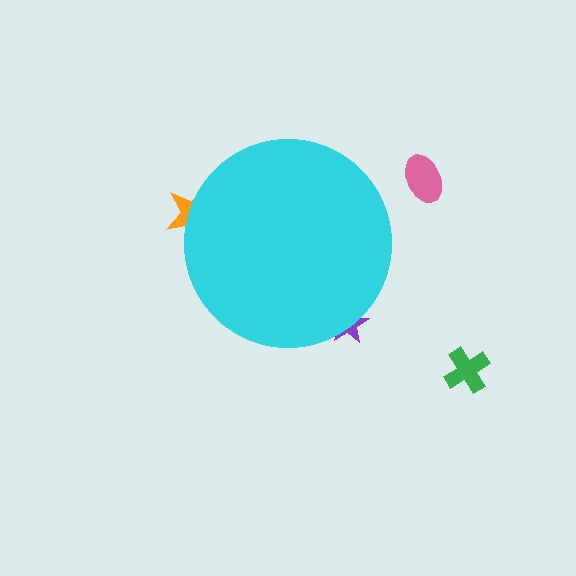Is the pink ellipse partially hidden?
No, the pink ellipse is fully visible.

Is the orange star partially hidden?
Yes, the orange star is partially hidden behind the cyan circle.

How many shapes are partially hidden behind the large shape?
2 shapes are partially hidden.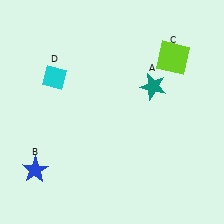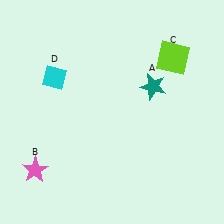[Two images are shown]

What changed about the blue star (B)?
In Image 1, B is blue. In Image 2, it changed to pink.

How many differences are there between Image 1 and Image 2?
There is 1 difference between the two images.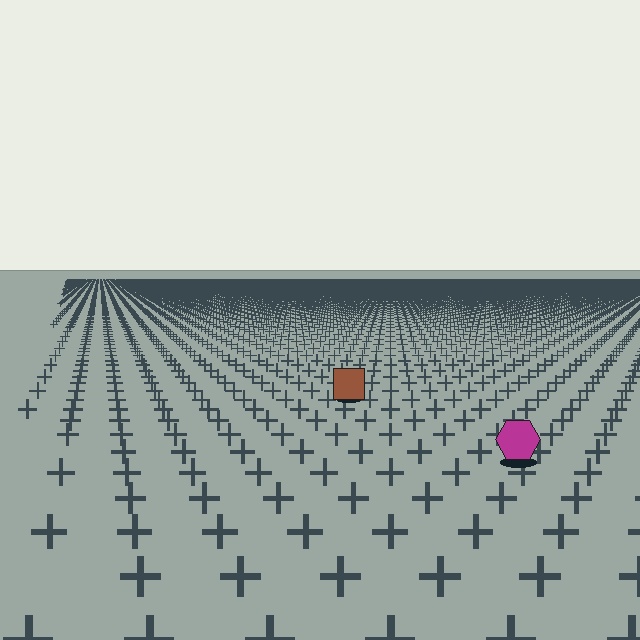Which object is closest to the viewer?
The magenta hexagon is closest. The texture marks near it are larger and more spread out.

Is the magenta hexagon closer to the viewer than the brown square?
Yes. The magenta hexagon is closer — you can tell from the texture gradient: the ground texture is coarser near it.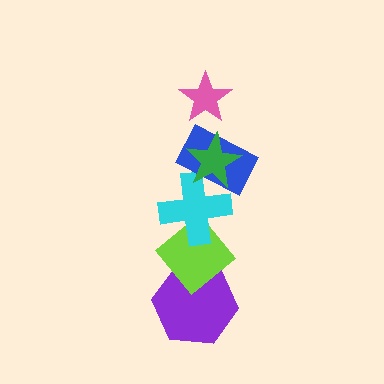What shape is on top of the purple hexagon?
The lime diamond is on top of the purple hexagon.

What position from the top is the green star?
The green star is 2nd from the top.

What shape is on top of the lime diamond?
The cyan cross is on top of the lime diamond.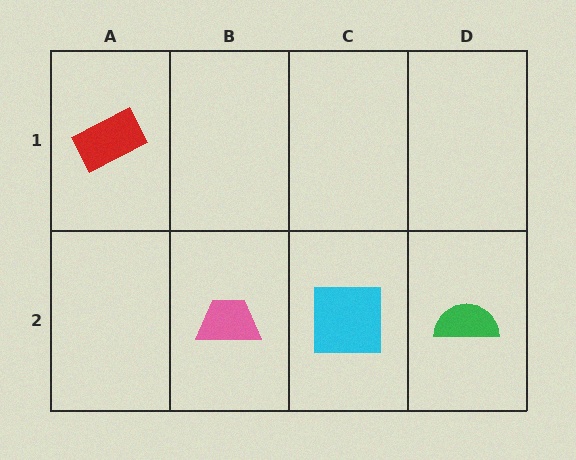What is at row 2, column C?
A cyan square.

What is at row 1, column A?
A red rectangle.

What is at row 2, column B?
A pink trapezoid.